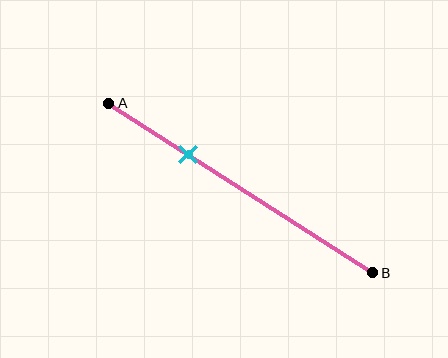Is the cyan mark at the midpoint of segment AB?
No, the mark is at about 30% from A, not at the 50% midpoint.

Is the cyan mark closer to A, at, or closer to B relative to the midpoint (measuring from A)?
The cyan mark is closer to point A than the midpoint of segment AB.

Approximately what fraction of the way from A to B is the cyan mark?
The cyan mark is approximately 30% of the way from A to B.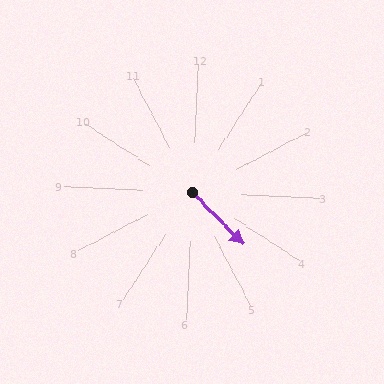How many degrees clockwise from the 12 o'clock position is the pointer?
Approximately 133 degrees.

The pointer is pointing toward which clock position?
Roughly 4 o'clock.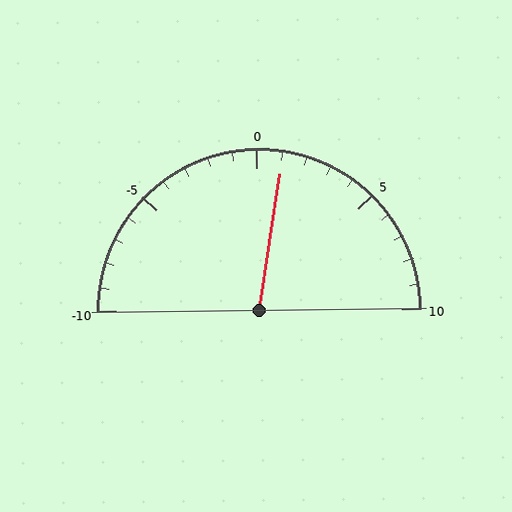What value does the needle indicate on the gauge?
The needle indicates approximately 1.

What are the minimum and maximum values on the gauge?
The gauge ranges from -10 to 10.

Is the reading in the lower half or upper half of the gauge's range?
The reading is in the upper half of the range (-10 to 10).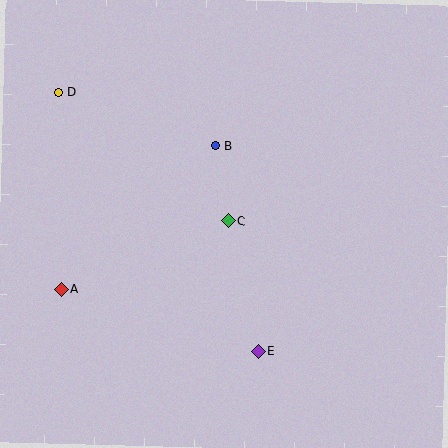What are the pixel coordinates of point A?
Point A is at (62, 289).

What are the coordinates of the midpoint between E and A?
The midpoint between E and A is at (160, 320).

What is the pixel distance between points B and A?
The distance between B and A is 210 pixels.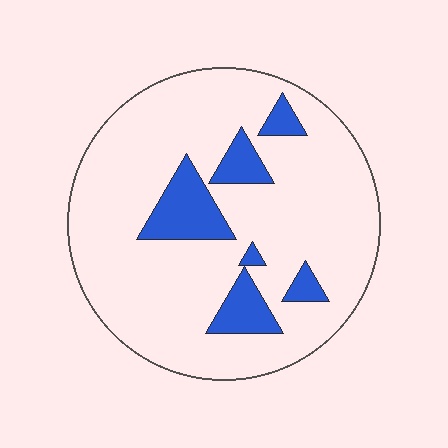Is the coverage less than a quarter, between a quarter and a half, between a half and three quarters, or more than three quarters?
Less than a quarter.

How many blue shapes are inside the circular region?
6.